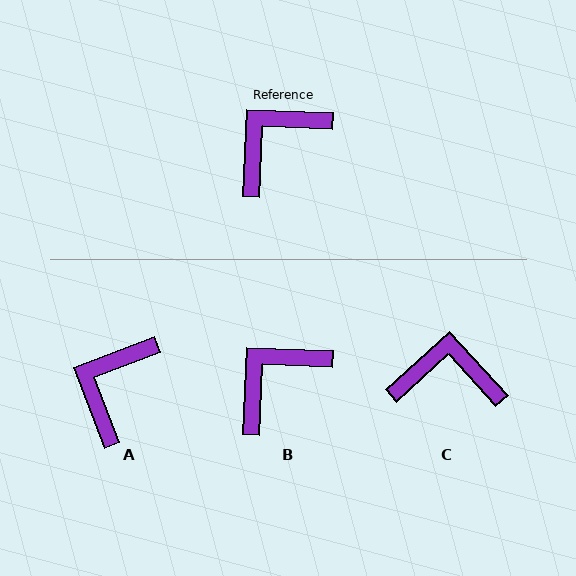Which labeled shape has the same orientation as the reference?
B.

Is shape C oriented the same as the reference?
No, it is off by about 45 degrees.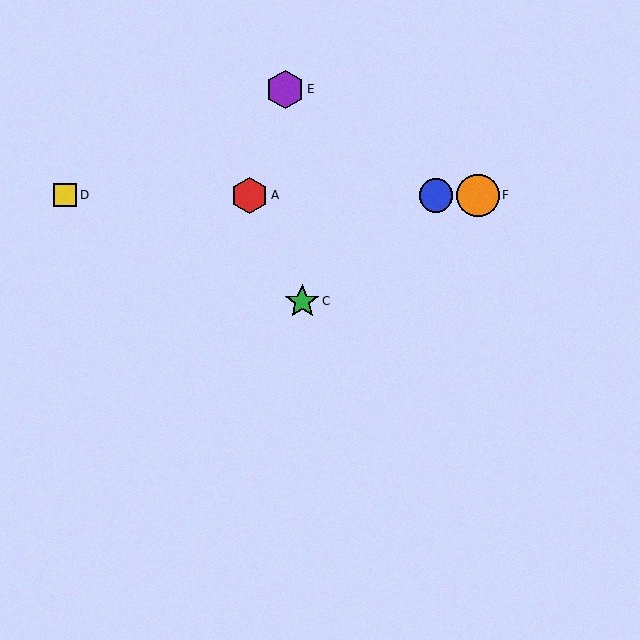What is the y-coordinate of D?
Object D is at y≈195.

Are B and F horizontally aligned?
Yes, both are at y≈195.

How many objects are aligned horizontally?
4 objects (A, B, D, F) are aligned horizontally.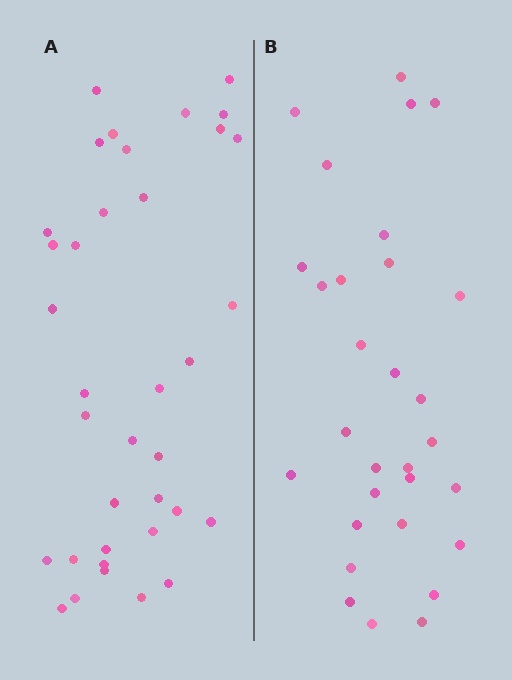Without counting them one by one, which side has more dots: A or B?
Region A (the left region) has more dots.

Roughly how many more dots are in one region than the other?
Region A has about 6 more dots than region B.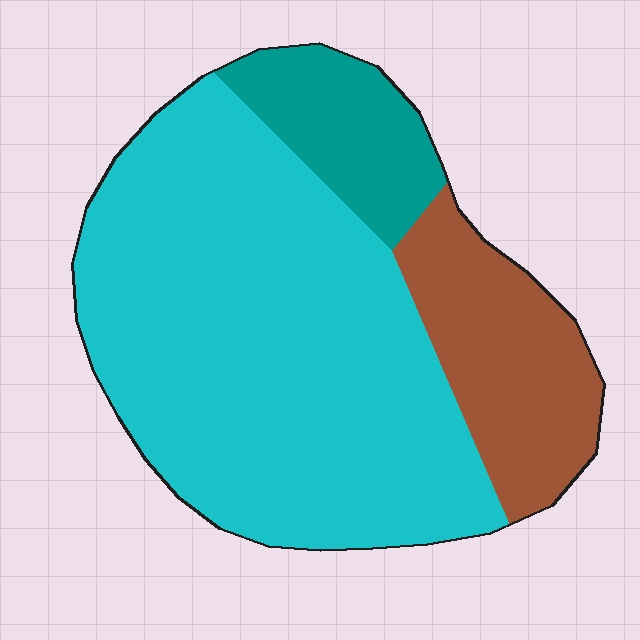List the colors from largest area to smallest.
From largest to smallest: cyan, brown, teal.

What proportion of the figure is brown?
Brown covers around 20% of the figure.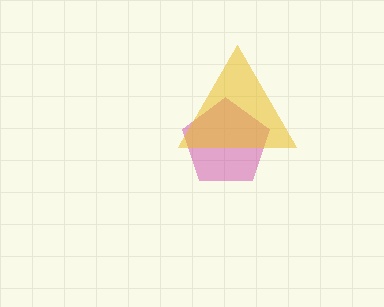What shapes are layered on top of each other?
The layered shapes are: a magenta pentagon, a yellow triangle.